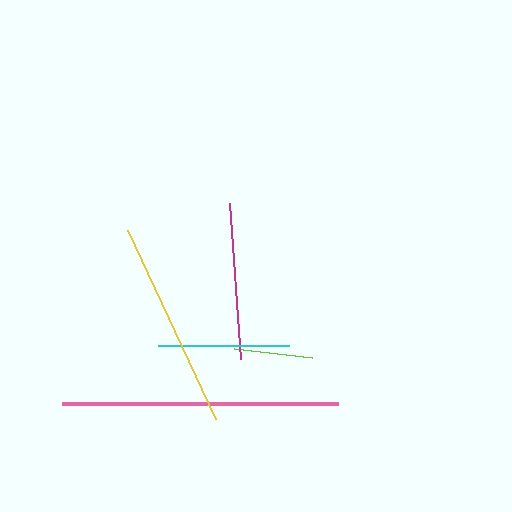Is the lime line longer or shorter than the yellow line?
The yellow line is longer than the lime line.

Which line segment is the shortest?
The lime line is the shortest at approximately 79 pixels.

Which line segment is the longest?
The pink line is the longest at approximately 277 pixels.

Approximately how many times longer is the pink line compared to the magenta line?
The pink line is approximately 1.8 times the length of the magenta line.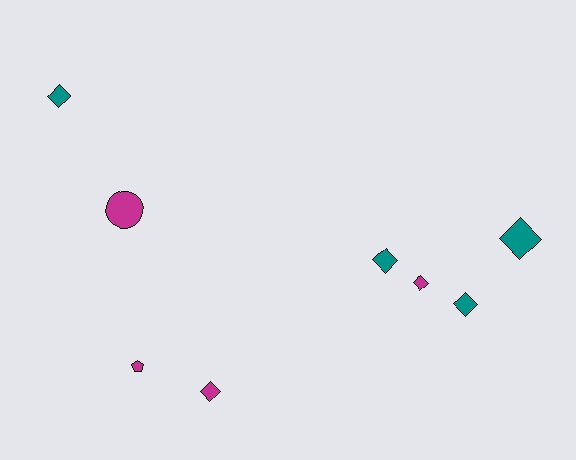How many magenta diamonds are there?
There are 2 magenta diamonds.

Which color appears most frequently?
Teal, with 4 objects.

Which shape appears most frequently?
Diamond, with 6 objects.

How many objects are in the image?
There are 8 objects.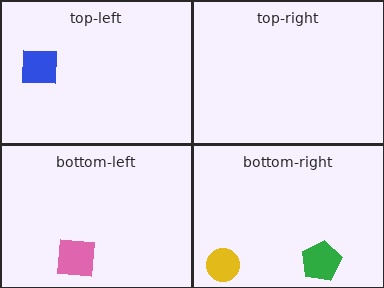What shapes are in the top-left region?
The blue square.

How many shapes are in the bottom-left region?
1.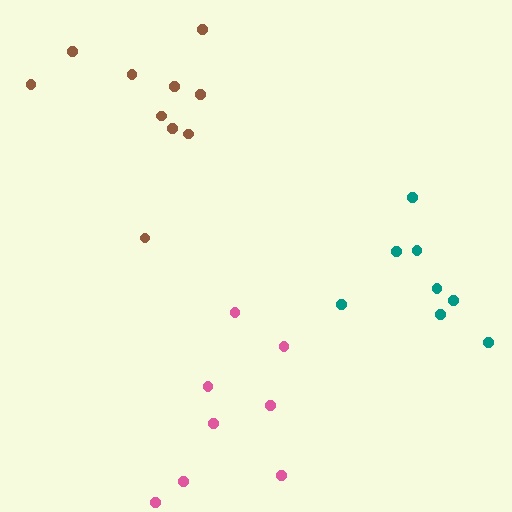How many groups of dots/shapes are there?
There are 3 groups.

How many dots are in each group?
Group 1: 8 dots, Group 2: 8 dots, Group 3: 10 dots (26 total).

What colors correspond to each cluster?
The clusters are colored: teal, pink, brown.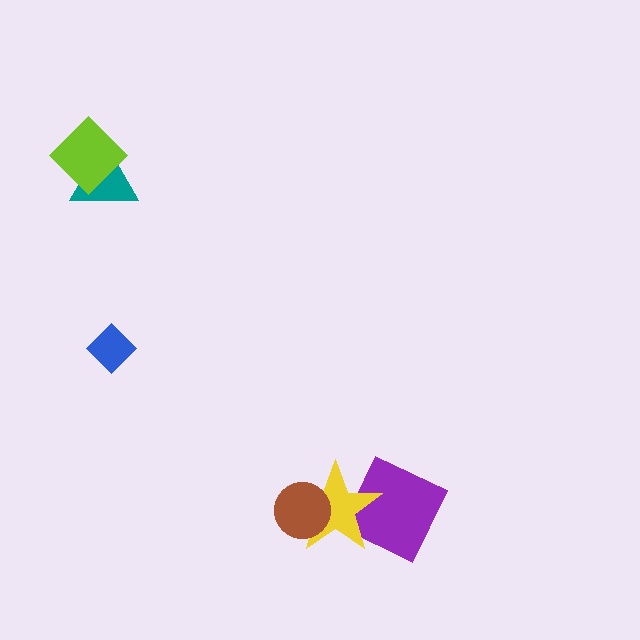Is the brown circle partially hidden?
No, no other shape covers it.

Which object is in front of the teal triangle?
The lime diamond is in front of the teal triangle.